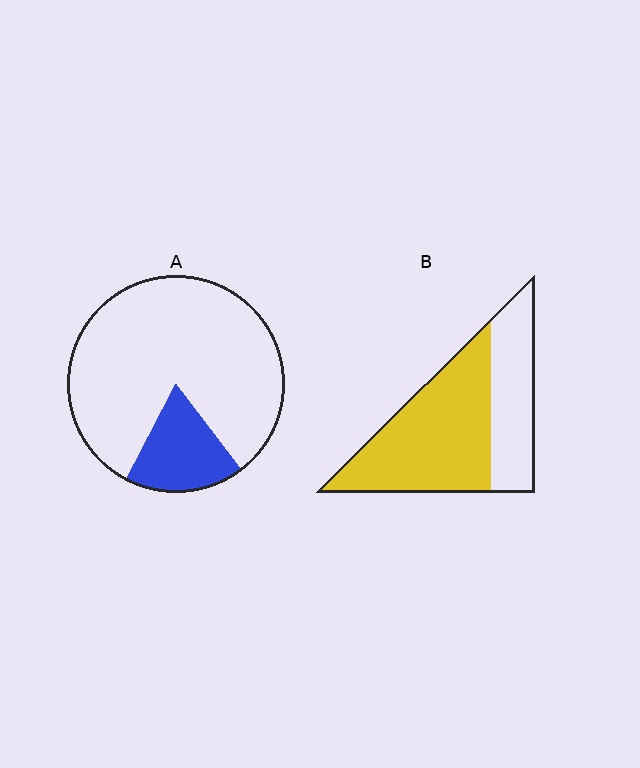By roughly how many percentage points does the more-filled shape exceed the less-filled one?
By roughly 45 percentage points (B over A).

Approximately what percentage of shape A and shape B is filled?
A is approximately 20% and B is approximately 65%.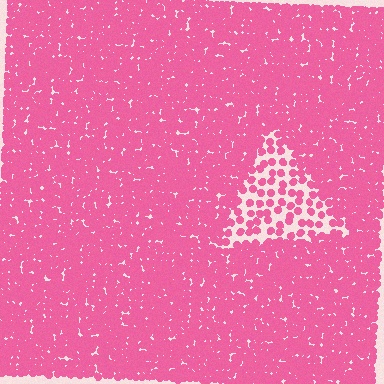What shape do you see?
I see a triangle.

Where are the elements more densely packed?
The elements are more densely packed outside the triangle boundary.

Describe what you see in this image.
The image contains small pink elements arranged at two different densities. A triangle-shaped region is visible where the elements are less densely packed than the surrounding area.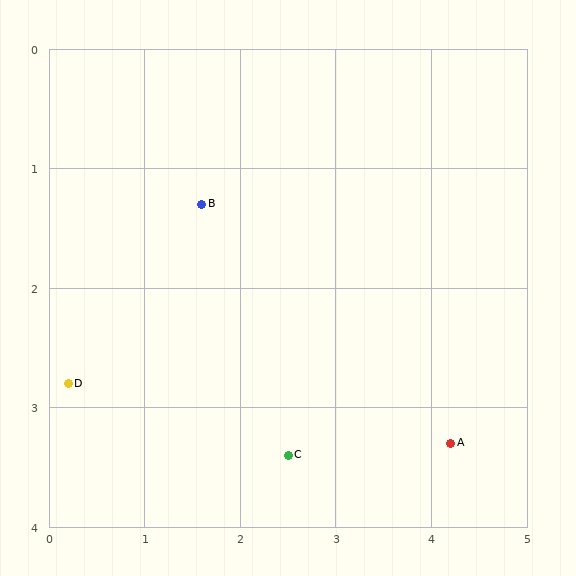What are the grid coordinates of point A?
Point A is at approximately (4.2, 3.3).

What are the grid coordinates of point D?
Point D is at approximately (0.2, 2.8).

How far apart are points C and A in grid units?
Points C and A are about 1.7 grid units apart.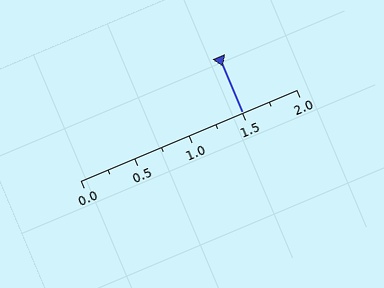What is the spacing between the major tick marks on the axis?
The major ticks are spaced 0.5 apart.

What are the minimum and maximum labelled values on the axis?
The axis runs from 0.0 to 2.0.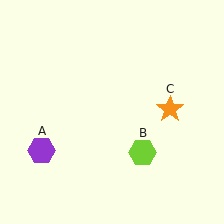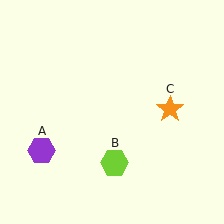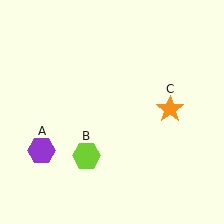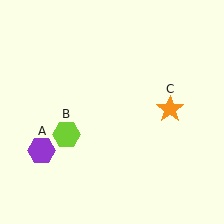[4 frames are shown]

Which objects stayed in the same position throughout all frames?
Purple hexagon (object A) and orange star (object C) remained stationary.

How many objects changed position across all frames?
1 object changed position: lime hexagon (object B).